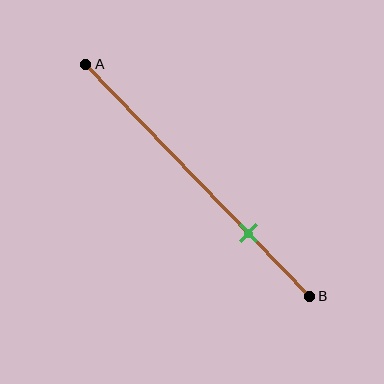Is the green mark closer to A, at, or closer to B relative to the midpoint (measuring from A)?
The green mark is closer to point B than the midpoint of segment AB.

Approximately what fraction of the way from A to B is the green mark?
The green mark is approximately 75% of the way from A to B.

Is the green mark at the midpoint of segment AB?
No, the mark is at about 75% from A, not at the 50% midpoint.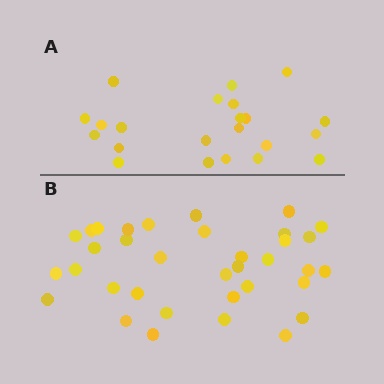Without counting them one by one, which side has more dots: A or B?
Region B (the bottom region) has more dots.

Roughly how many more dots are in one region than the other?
Region B has approximately 15 more dots than region A.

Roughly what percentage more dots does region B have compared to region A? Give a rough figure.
About 60% more.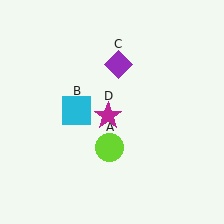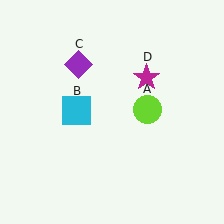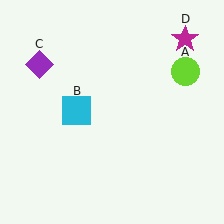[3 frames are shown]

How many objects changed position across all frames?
3 objects changed position: lime circle (object A), purple diamond (object C), magenta star (object D).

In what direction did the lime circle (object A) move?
The lime circle (object A) moved up and to the right.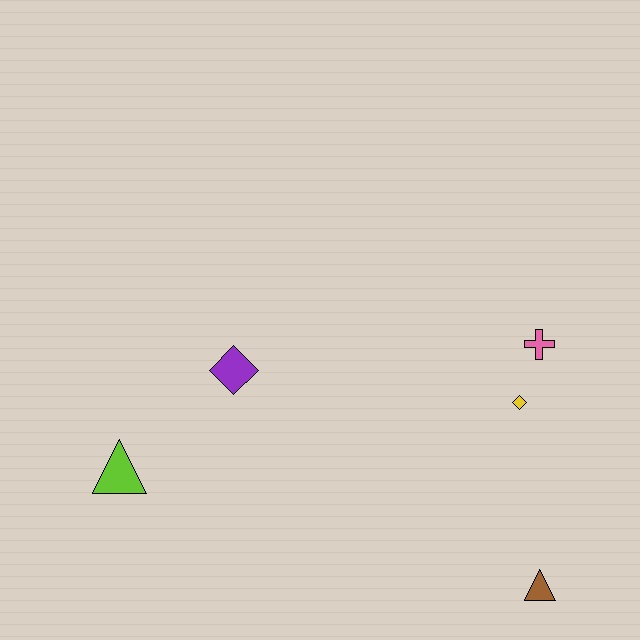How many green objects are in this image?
There are no green objects.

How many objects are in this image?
There are 5 objects.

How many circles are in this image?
There are no circles.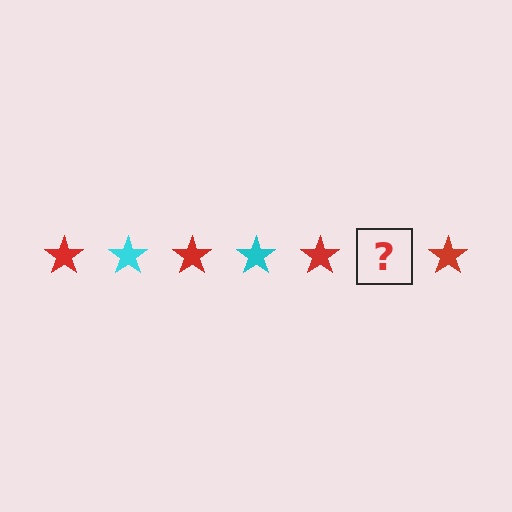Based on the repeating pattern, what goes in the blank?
The blank should be a cyan star.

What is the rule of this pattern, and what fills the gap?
The rule is that the pattern cycles through red, cyan stars. The gap should be filled with a cyan star.